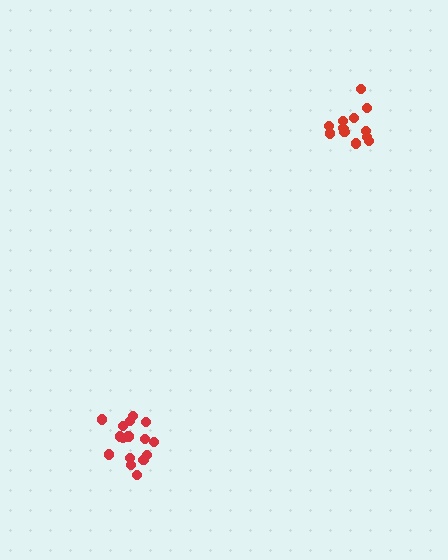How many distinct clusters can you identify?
There are 2 distinct clusters.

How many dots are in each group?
Group 1: 14 dots, Group 2: 16 dots (30 total).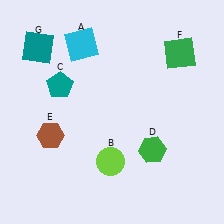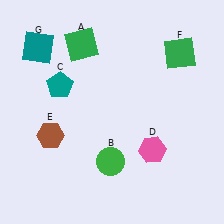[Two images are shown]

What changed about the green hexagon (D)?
In Image 1, D is green. In Image 2, it changed to pink.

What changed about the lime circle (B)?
In Image 1, B is lime. In Image 2, it changed to green.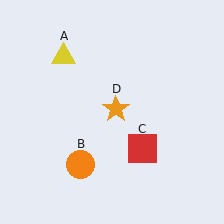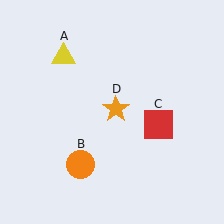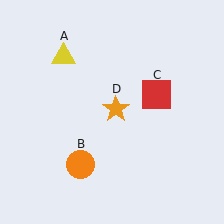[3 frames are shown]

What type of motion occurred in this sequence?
The red square (object C) rotated counterclockwise around the center of the scene.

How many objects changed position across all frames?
1 object changed position: red square (object C).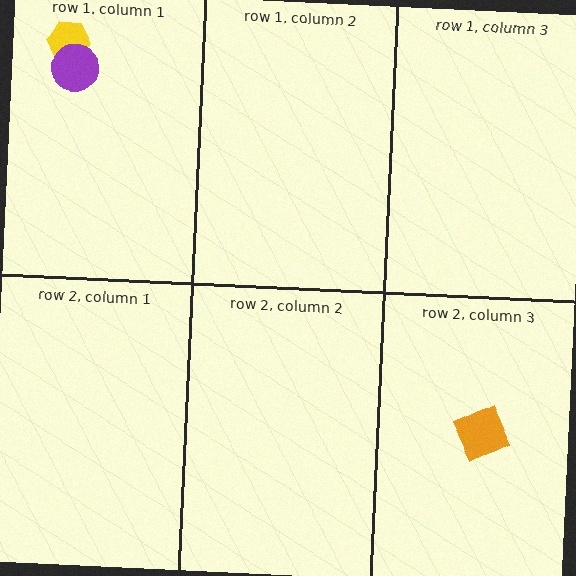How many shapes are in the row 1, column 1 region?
2.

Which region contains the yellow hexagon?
The row 1, column 1 region.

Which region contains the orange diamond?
The row 2, column 3 region.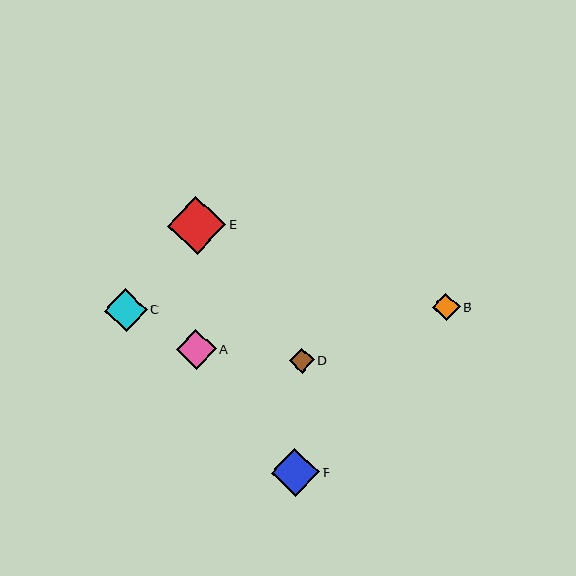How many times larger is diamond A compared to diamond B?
Diamond A is approximately 1.5 times the size of diamond B.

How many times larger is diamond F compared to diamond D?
Diamond F is approximately 1.9 times the size of diamond D.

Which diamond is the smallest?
Diamond D is the smallest with a size of approximately 25 pixels.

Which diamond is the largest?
Diamond E is the largest with a size of approximately 58 pixels.